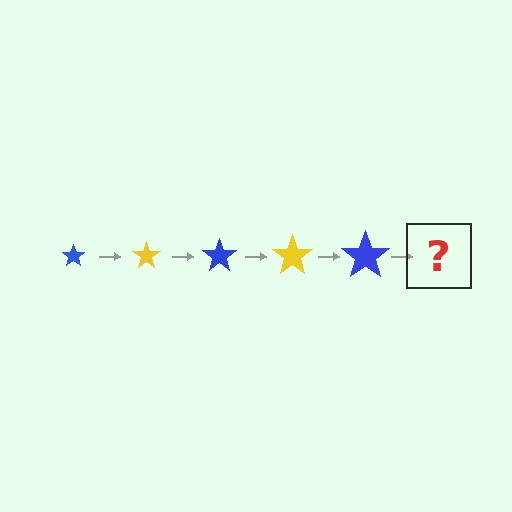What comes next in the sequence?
The next element should be a yellow star, larger than the previous one.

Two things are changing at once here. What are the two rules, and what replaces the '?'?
The two rules are that the star grows larger each step and the color cycles through blue and yellow. The '?' should be a yellow star, larger than the previous one.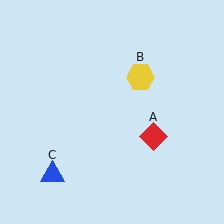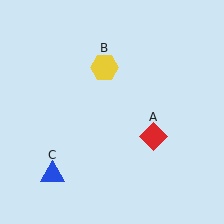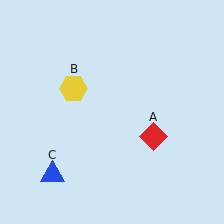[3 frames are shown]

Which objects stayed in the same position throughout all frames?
Red diamond (object A) and blue triangle (object C) remained stationary.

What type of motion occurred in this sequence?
The yellow hexagon (object B) rotated counterclockwise around the center of the scene.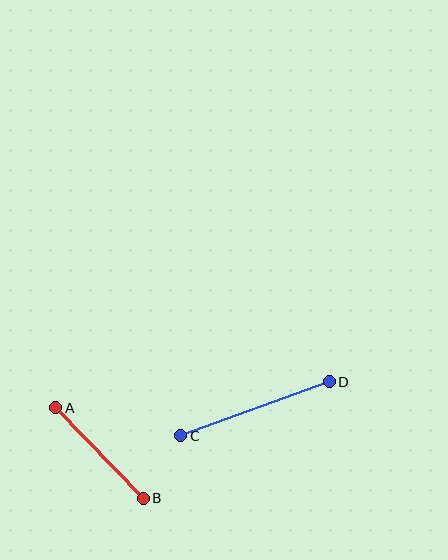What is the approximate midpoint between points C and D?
The midpoint is at approximately (255, 409) pixels.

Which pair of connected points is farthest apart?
Points C and D are farthest apart.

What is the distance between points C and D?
The distance is approximately 158 pixels.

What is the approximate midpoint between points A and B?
The midpoint is at approximately (100, 453) pixels.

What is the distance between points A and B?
The distance is approximately 126 pixels.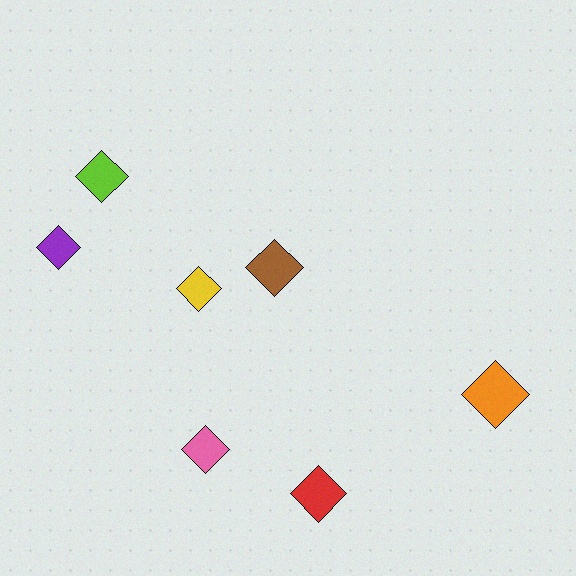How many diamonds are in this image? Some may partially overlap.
There are 7 diamonds.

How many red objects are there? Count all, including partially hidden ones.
There is 1 red object.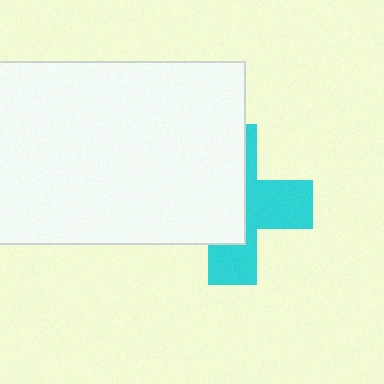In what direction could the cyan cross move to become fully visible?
The cyan cross could move right. That would shift it out from behind the white rectangle entirely.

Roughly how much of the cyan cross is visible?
About half of it is visible (roughly 46%).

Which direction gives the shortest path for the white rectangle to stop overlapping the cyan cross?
Moving left gives the shortest separation.